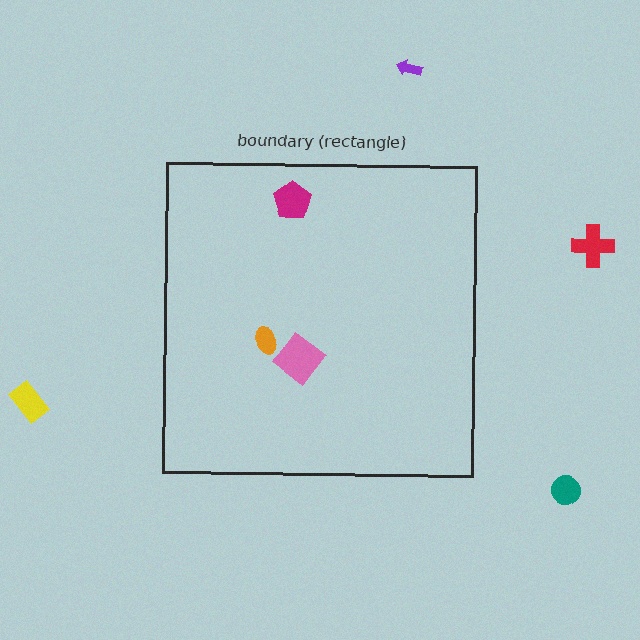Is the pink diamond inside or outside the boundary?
Inside.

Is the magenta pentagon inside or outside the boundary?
Inside.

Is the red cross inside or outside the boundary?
Outside.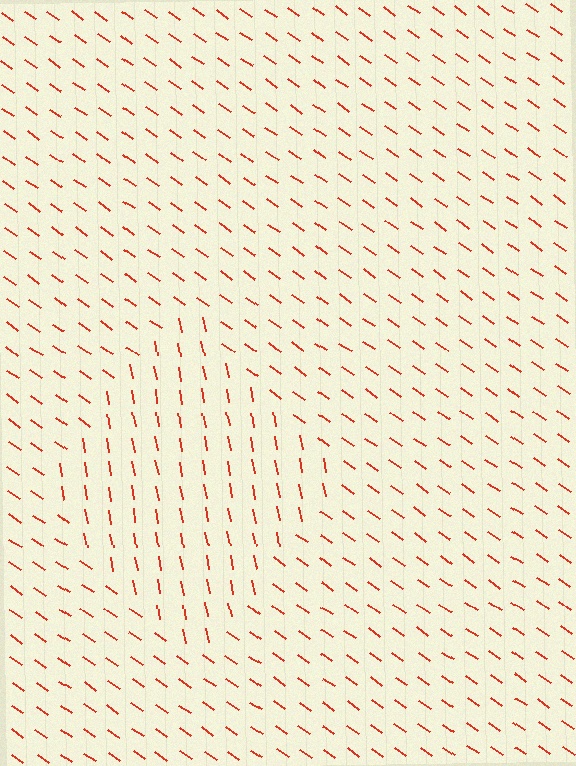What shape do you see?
I see a diamond.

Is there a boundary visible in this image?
Yes, there is a texture boundary formed by a change in line orientation.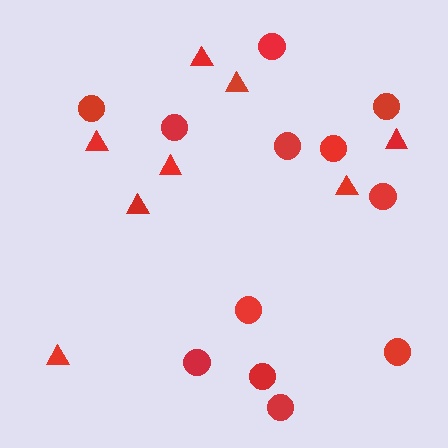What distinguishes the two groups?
There are 2 groups: one group of triangles (8) and one group of circles (12).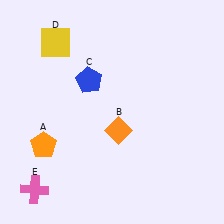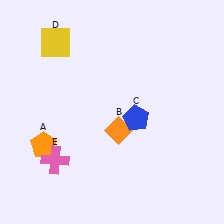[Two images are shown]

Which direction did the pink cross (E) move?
The pink cross (E) moved up.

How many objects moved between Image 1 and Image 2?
2 objects moved between the two images.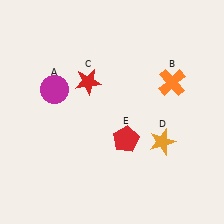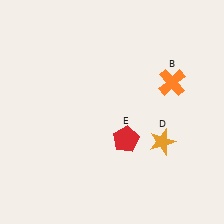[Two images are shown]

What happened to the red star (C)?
The red star (C) was removed in Image 2. It was in the top-left area of Image 1.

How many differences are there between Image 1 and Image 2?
There are 2 differences between the two images.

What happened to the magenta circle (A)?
The magenta circle (A) was removed in Image 2. It was in the top-left area of Image 1.